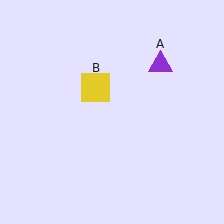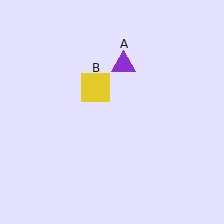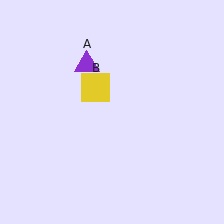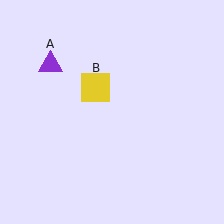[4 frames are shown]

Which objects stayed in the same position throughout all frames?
Yellow square (object B) remained stationary.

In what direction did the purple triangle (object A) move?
The purple triangle (object A) moved left.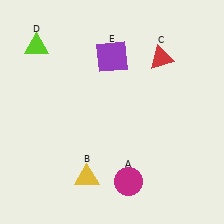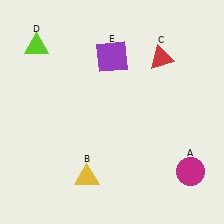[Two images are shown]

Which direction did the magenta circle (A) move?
The magenta circle (A) moved right.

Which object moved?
The magenta circle (A) moved right.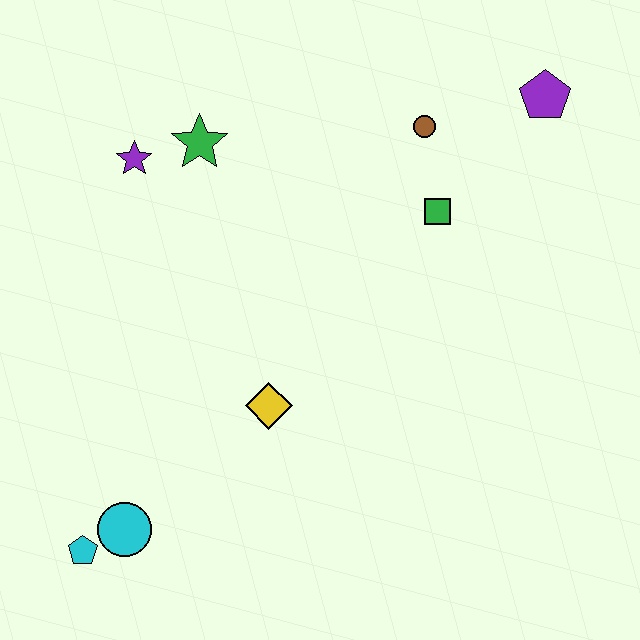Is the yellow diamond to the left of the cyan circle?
No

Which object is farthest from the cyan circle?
The purple pentagon is farthest from the cyan circle.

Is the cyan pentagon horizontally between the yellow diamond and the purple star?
No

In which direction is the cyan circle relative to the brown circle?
The cyan circle is below the brown circle.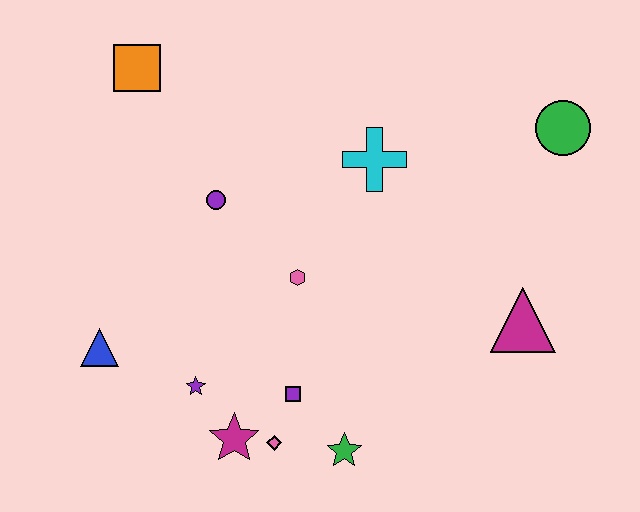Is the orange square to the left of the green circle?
Yes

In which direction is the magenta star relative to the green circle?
The magenta star is to the left of the green circle.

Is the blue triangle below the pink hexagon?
Yes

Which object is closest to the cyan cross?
The pink hexagon is closest to the cyan cross.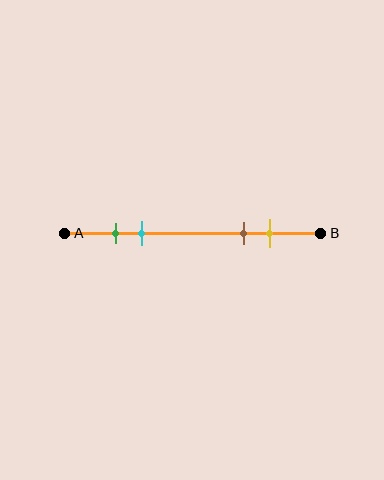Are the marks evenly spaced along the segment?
No, the marks are not evenly spaced.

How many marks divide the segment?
There are 4 marks dividing the segment.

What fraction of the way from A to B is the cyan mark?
The cyan mark is approximately 30% (0.3) of the way from A to B.